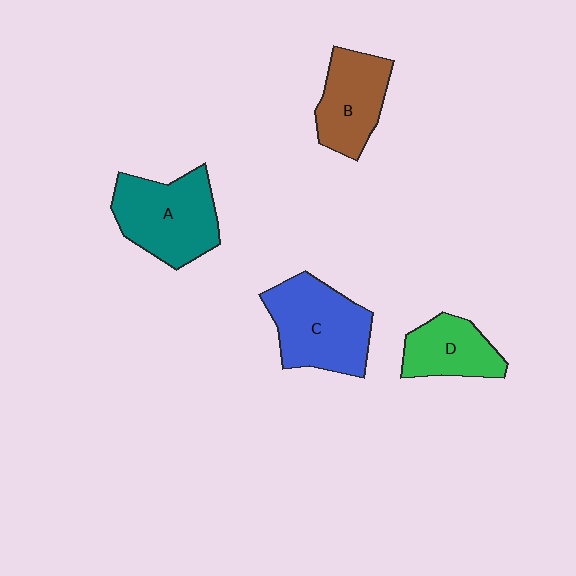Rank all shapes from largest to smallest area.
From largest to smallest: C (blue), A (teal), B (brown), D (green).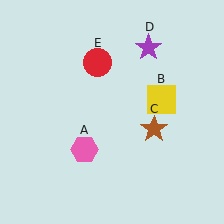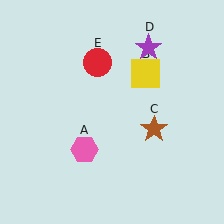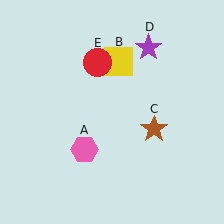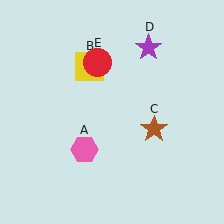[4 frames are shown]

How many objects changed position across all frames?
1 object changed position: yellow square (object B).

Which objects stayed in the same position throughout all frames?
Pink hexagon (object A) and brown star (object C) and purple star (object D) and red circle (object E) remained stationary.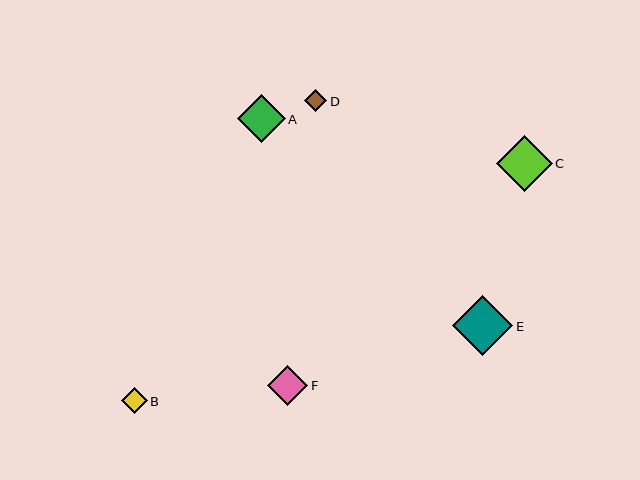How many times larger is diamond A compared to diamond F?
Diamond A is approximately 1.2 times the size of diamond F.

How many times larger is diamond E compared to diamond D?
Diamond E is approximately 2.7 times the size of diamond D.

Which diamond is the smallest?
Diamond D is the smallest with a size of approximately 22 pixels.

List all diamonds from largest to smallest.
From largest to smallest: E, C, A, F, B, D.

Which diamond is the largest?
Diamond E is the largest with a size of approximately 60 pixels.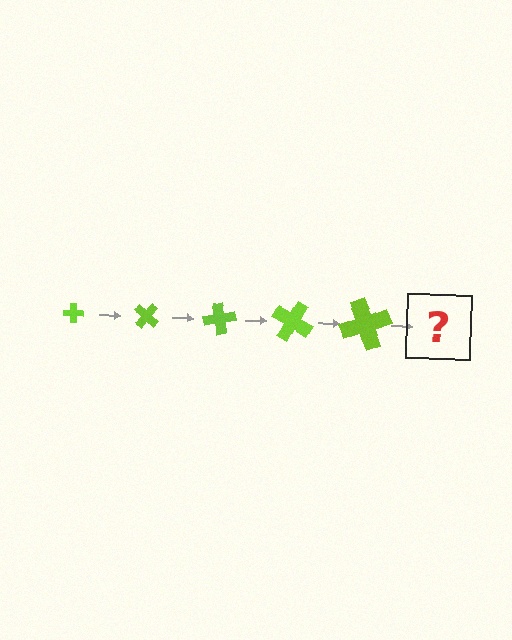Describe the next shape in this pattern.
It should be a cross, larger than the previous one and rotated 200 degrees from the start.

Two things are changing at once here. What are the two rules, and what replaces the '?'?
The two rules are that the cross grows larger each step and it rotates 40 degrees each step. The '?' should be a cross, larger than the previous one and rotated 200 degrees from the start.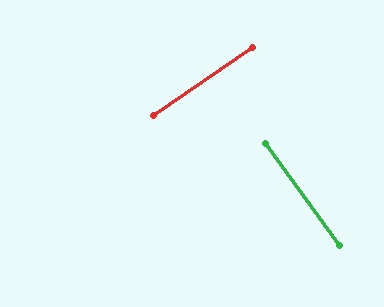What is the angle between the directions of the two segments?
Approximately 88 degrees.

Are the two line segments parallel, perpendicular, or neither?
Perpendicular — they meet at approximately 88°.